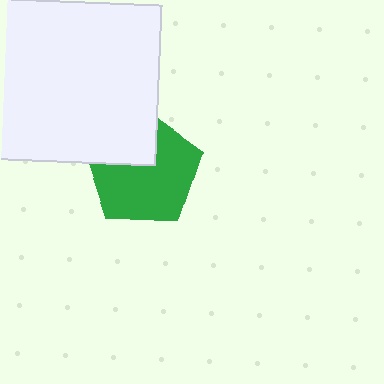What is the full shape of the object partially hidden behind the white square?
The partially hidden object is a green pentagon.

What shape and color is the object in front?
The object in front is a white square.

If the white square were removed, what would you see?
You would see the complete green pentagon.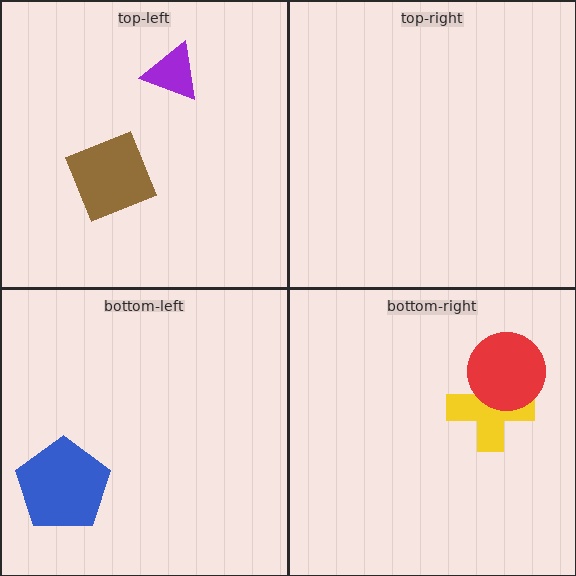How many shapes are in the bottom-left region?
1.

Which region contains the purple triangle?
The top-left region.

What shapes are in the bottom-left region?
The blue pentagon.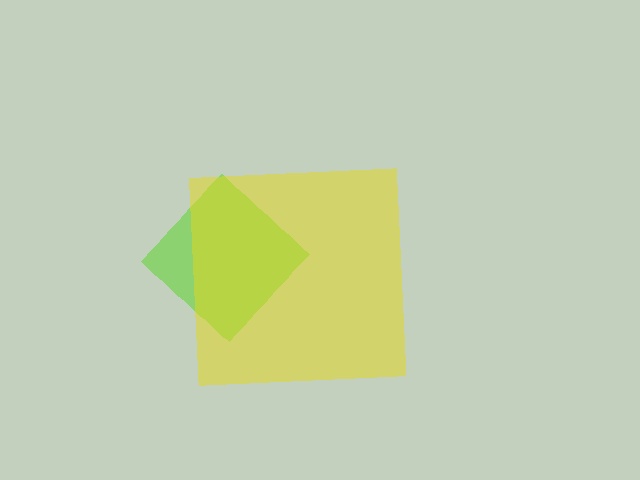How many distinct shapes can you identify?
There are 2 distinct shapes: a lime diamond, a yellow square.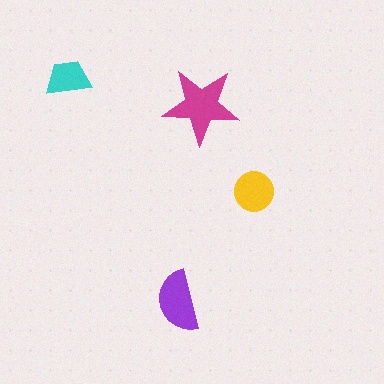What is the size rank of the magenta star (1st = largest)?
1st.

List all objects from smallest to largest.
The cyan trapezoid, the yellow circle, the purple semicircle, the magenta star.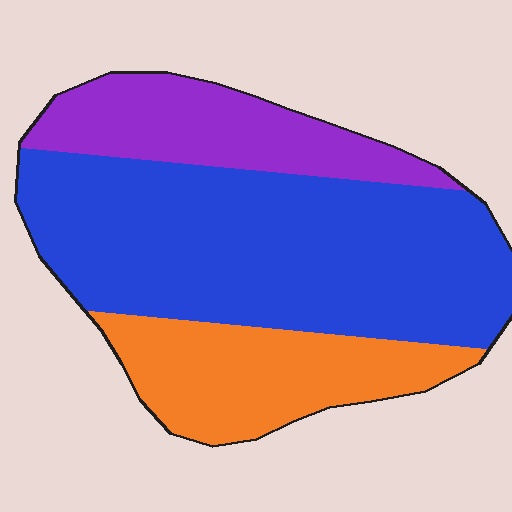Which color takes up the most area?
Blue, at roughly 55%.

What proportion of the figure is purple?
Purple takes up about one fifth (1/5) of the figure.